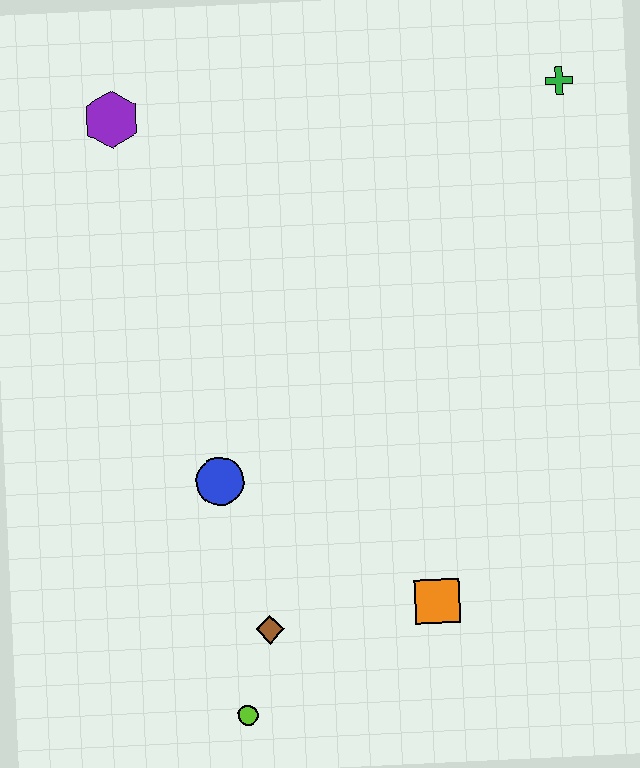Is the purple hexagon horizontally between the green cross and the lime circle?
No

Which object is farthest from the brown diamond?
The green cross is farthest from the brown diamond.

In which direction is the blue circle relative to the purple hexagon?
The blue circle is below the purple hexagon.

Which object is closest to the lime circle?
The brown diamond is closest to the lime circle.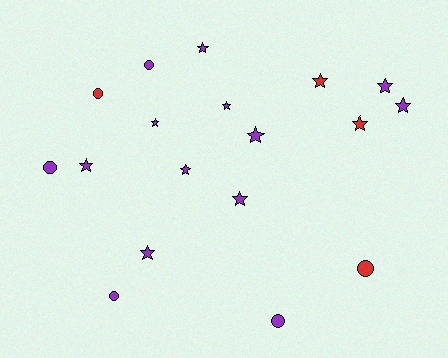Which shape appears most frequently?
Star, with 12 objects.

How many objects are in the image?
There are 18 objects.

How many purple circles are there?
There are 4 purple circles.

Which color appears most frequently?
Purple, with 14 objects.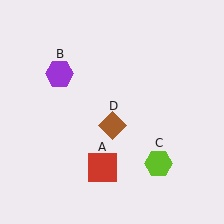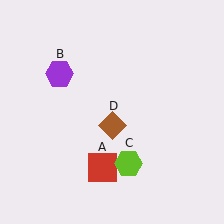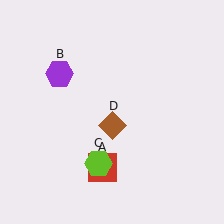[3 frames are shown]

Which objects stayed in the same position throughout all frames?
Red square (object A) and purple hexagon (object B) and brown diamond (object D) remained stationary.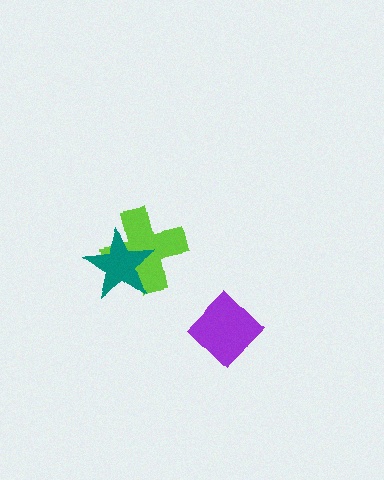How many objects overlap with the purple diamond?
0 objects overlap with the purple diamond.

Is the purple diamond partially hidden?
No, no other shape covers it.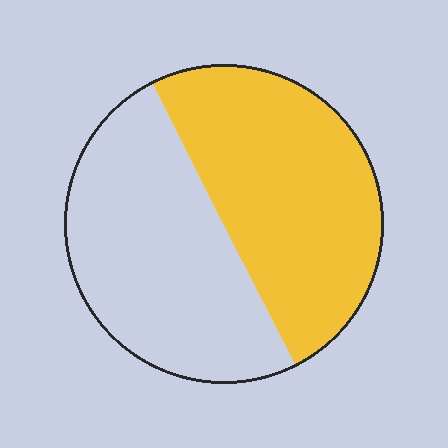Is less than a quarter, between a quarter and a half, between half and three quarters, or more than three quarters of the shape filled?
Between half and three quarters.